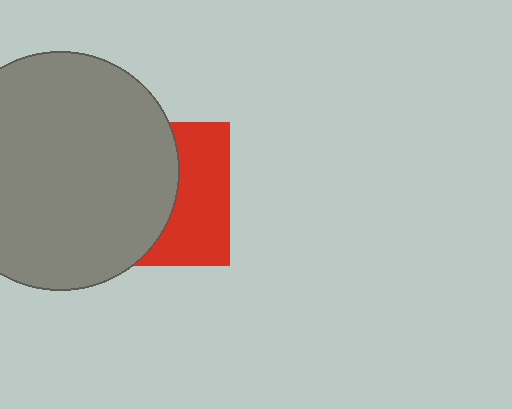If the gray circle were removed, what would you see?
You would see the complete red square.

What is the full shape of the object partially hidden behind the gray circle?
The partially hidden object is a red square.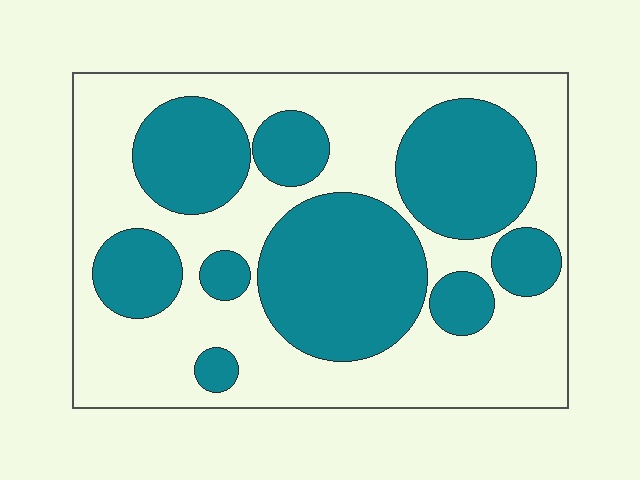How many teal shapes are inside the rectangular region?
9.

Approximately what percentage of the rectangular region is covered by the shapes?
Approximately 45%.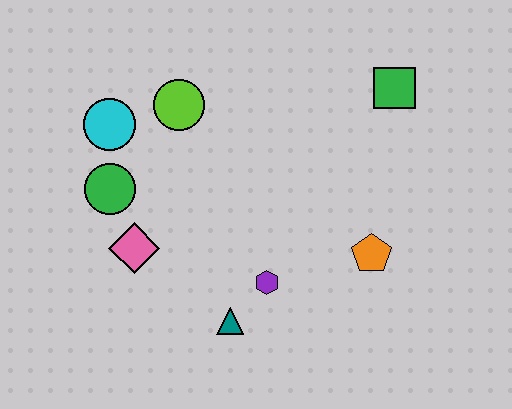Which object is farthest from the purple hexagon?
The green square is farthest from the purple hexagon.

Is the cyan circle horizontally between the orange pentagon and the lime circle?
No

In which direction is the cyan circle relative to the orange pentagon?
The cyan circle is to the left of the orange pentagon.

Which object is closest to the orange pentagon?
The purple hexagon is closest to the orange pentagon.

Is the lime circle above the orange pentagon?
Yes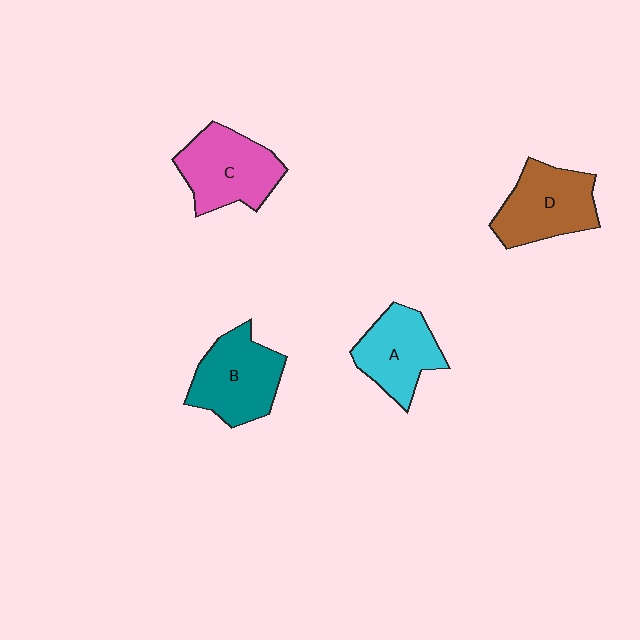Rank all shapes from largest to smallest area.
From largest to smallest: C (pink), B (teal), D (brown), A (cyan).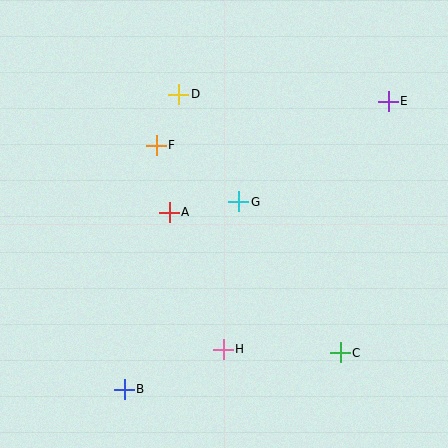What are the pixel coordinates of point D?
Point D is at (179, 94).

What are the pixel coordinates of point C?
Point C is at (340, 353).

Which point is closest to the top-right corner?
Point E is closest to the top-right corner.